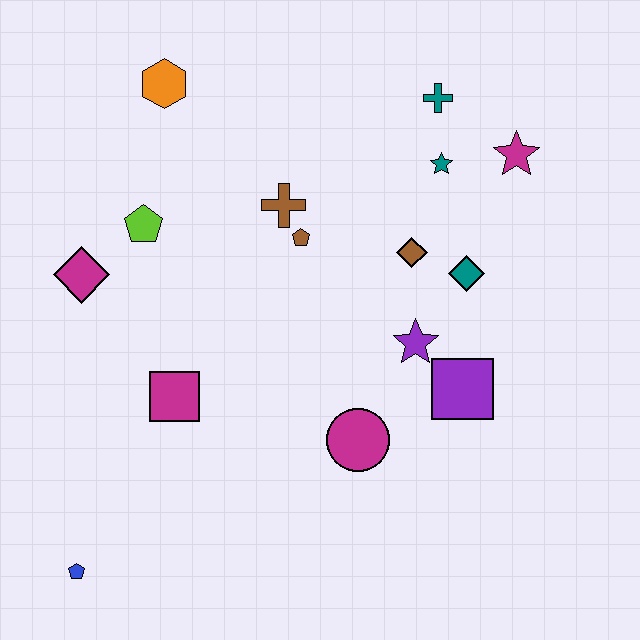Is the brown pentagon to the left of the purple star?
Yes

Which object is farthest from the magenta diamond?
The magenta star is farthest from the magenta diamond.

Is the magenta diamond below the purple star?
No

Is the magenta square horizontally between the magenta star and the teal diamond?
No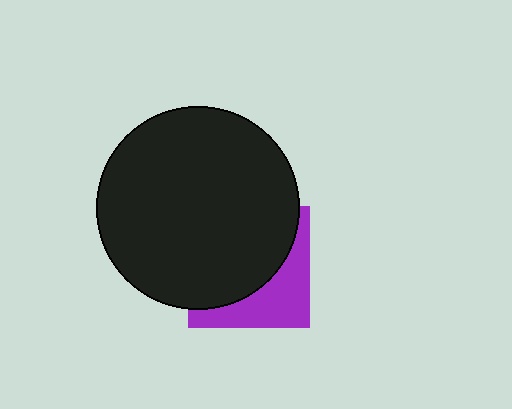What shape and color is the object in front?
The object in front is a black circle.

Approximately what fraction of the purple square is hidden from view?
Roughly 64% of the purple square is hidden behind the black circle.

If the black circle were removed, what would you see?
You would see the complete purple square.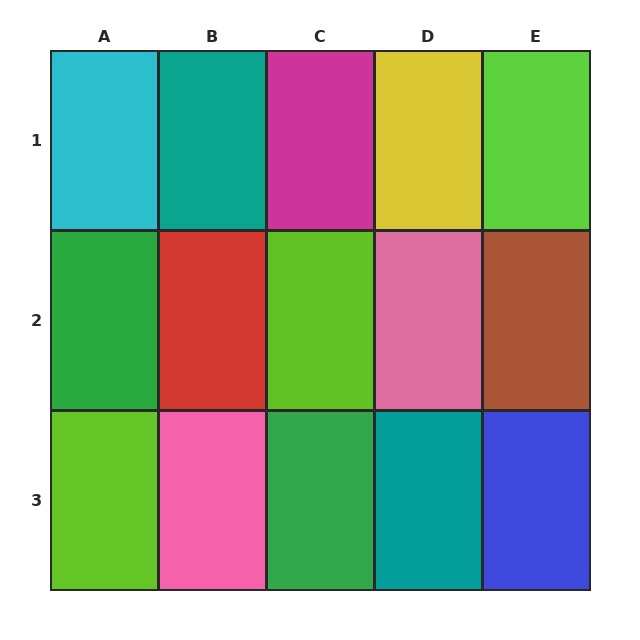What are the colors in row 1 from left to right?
Cyan, teal, magenta, yellow, lime.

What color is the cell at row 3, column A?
Lime.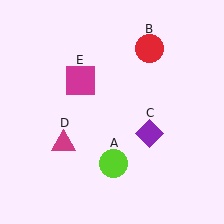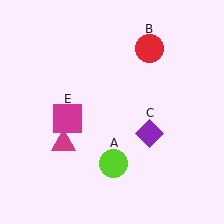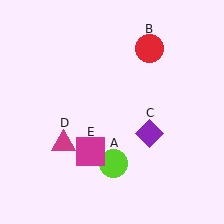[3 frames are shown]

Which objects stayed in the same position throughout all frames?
Lime circle (object A) and red circle (object B) and purple diamond (object C) and magenta triangle (object D) remained stationary.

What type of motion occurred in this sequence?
The magenta square (object E) rotated counterclockwise around the center of the scene.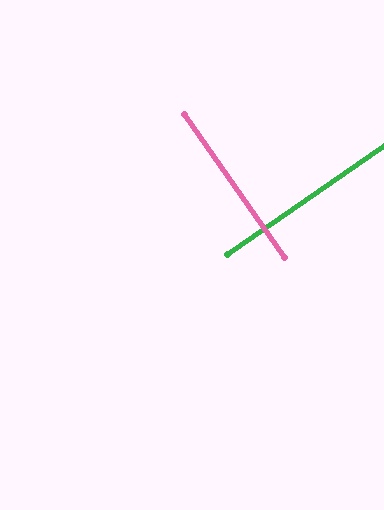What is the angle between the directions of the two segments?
Approximately 90 degrees.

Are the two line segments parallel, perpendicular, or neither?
Perpendicular — they meet at approximately 90°.